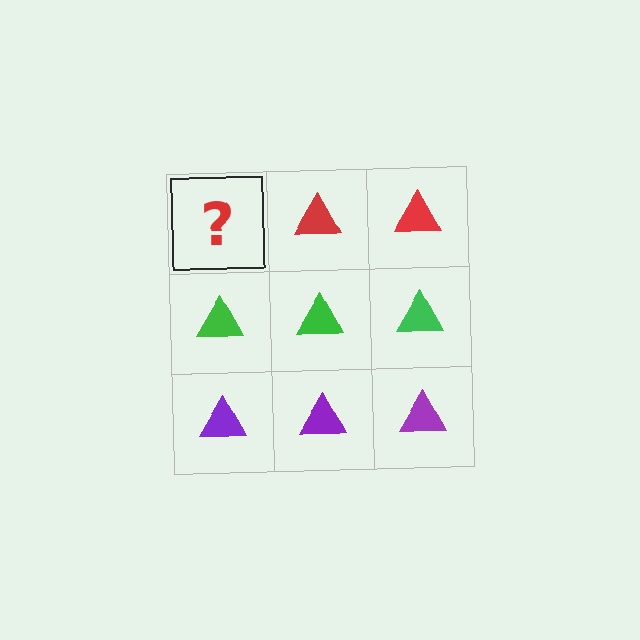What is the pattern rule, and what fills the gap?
The rule is that each row has a consistent color. The gap should be filled with a red triangle.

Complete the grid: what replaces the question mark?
The question mark should be replaced with a red triangle.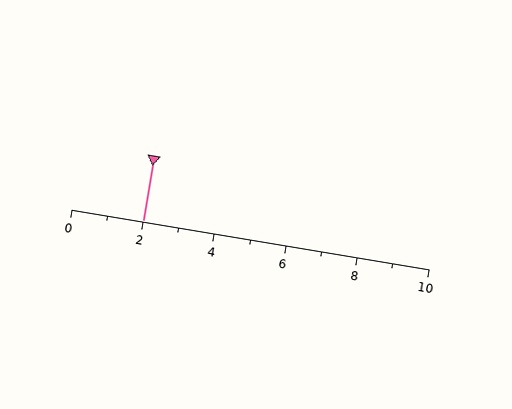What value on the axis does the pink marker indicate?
The marker indicates approximately 2.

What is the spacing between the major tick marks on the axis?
The major ticks are spaced 2 apart.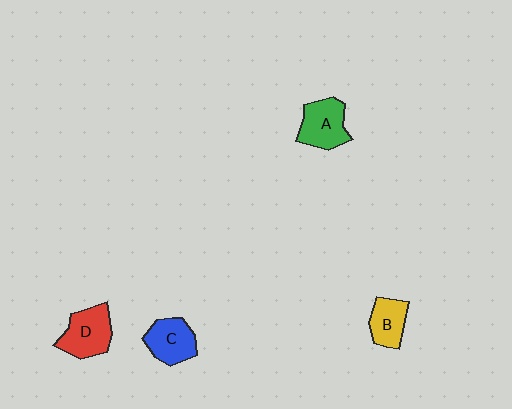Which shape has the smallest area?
Shape B (yellow).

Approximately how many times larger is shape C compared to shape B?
Approximately 1.2 times.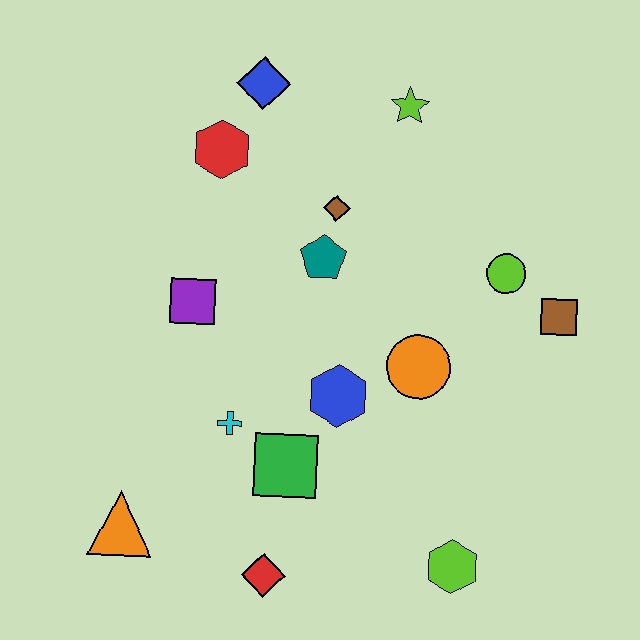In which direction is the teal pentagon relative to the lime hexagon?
The teal pentagon is above the lime hexagon.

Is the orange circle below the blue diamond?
Yes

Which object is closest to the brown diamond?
The teal pentagon is closest to the brown diamond.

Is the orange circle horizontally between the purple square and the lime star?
No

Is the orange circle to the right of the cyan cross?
Yes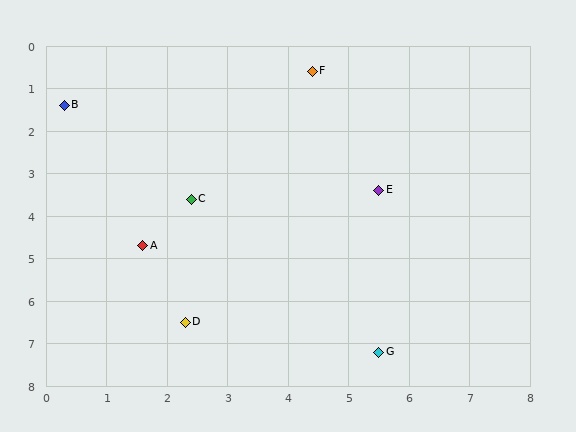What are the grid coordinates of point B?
Point B is at approximately (0.3, 1.4).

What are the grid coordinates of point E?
Point E is at approximately (5.5, 3.4).